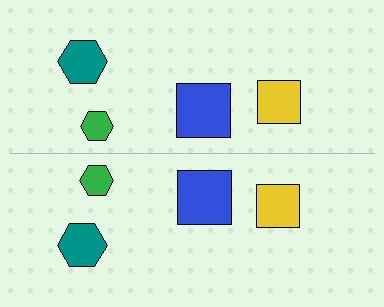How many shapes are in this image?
There are 8 shapes in this image.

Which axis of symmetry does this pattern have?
The pattern has a horizontal axis of symmetry running through the center of the image.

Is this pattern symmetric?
Yes, this pattern has bilateral (reflection) symmetry.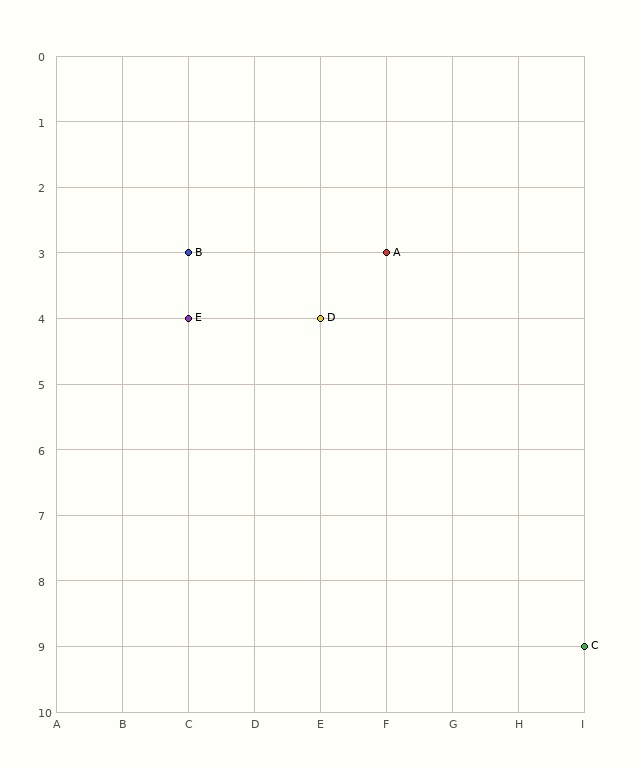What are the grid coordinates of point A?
Point A is at grid coordinates (F, 3).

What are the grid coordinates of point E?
Point E is at grid coordinates (C, 4).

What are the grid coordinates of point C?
Point C is at grid coordinates (I, 9).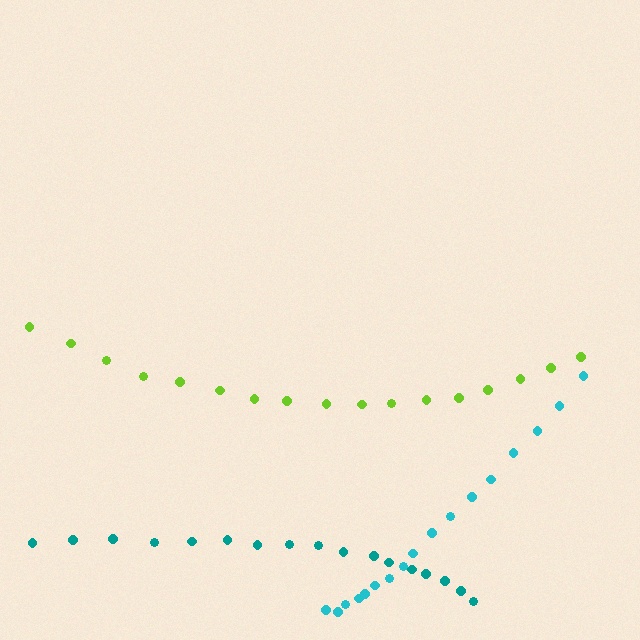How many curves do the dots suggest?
There are 3 distinct paths.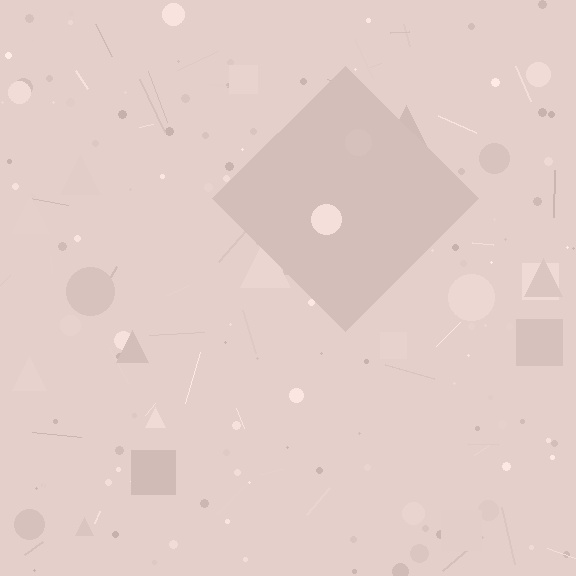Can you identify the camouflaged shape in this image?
The camouflaged shape is a diamond.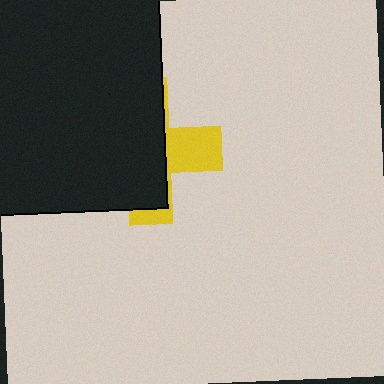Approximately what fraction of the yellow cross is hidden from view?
Roughly 68% of the yellow cross is hidden behind the black rectangle.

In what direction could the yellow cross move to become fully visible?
The yellow cross could move right. That would shift it out from behind the black rectangle entirely.